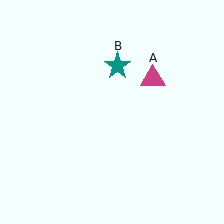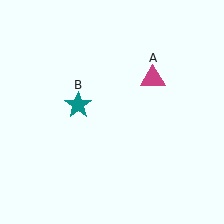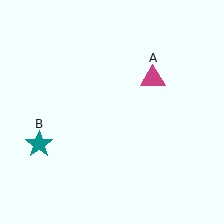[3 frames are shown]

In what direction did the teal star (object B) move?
The teal star (object B) moved down and to the left.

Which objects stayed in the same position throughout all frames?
Magenta triangle (object A) remained stationary.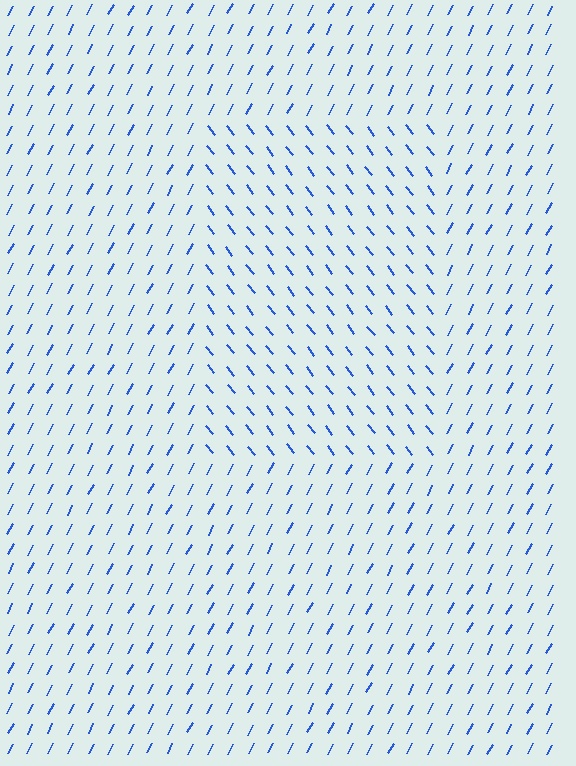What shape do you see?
I see a rectangle.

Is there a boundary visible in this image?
Yes, there is a texture boundary formed by a change in line orientation.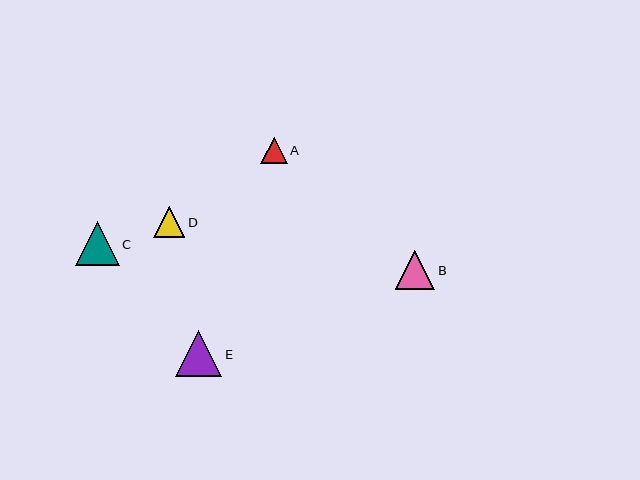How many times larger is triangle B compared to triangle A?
Triangle B is approximately 1.5 times the size of triangle A.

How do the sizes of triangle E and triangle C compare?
Triangle E and triangle C are approximately the same size.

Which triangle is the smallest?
Triangle A is the smallest with a size of approximately 26 pixels.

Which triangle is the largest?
Triangle E is the largest with a size of approximately 46 pixels.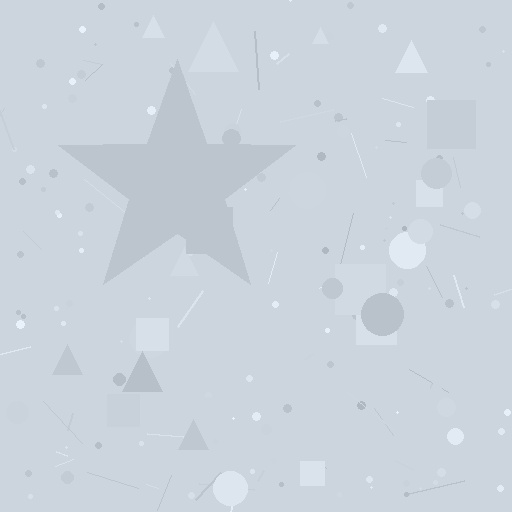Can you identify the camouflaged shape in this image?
The camouflaged shape is a star.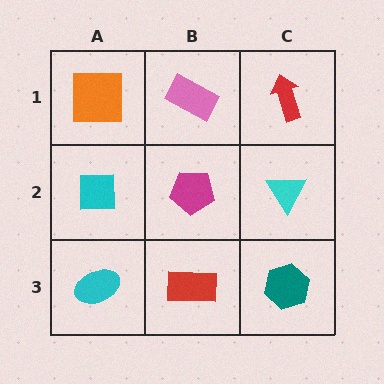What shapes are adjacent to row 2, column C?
A red arrow (row 1, column C), a teal hexagon (row 3, column C), a magenta pentagon (row 2, column B).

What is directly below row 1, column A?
A cyan square.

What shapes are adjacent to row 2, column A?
An orange square (row 1, column A), a cyan ellipse (row 3, column A), a magenta pentagon (row 2, column B).